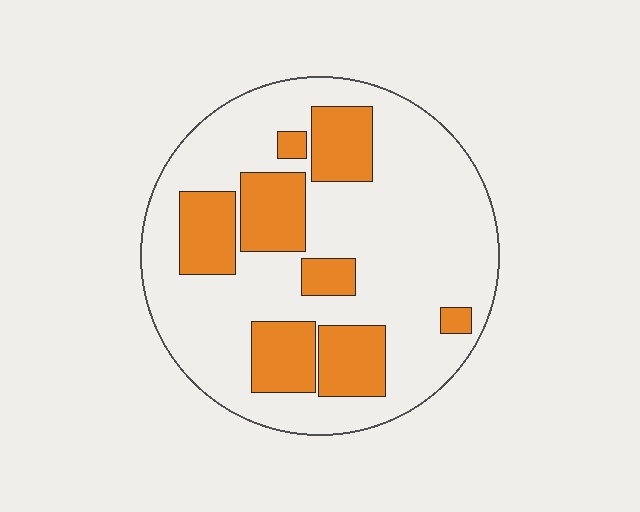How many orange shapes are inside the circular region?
8.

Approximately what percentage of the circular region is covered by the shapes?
Approximately 30%.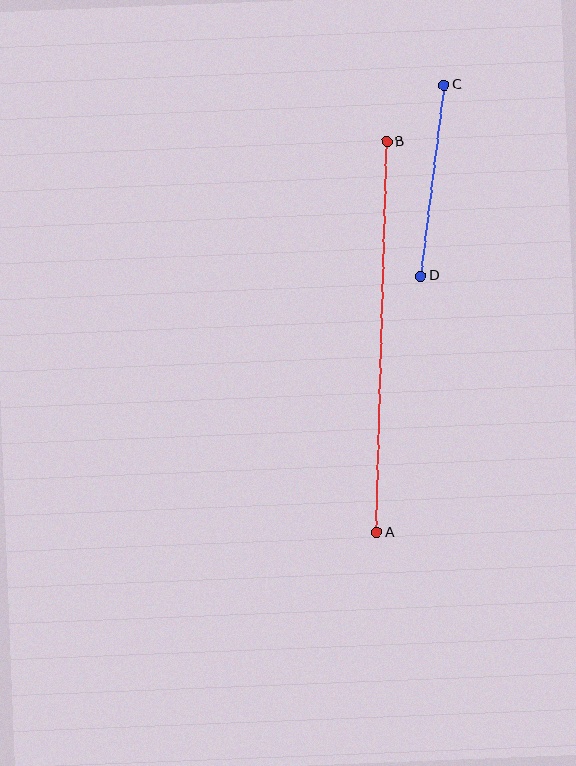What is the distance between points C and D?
The distance is approximately 193 pixels.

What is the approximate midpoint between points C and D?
The midpoint is at approximately (432, 180) pixels.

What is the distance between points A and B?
The distance is approximately 391 pixels.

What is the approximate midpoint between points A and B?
The midpoint is at approximately (382, 337) pixels.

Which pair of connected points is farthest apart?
Points A and B are farthest apart.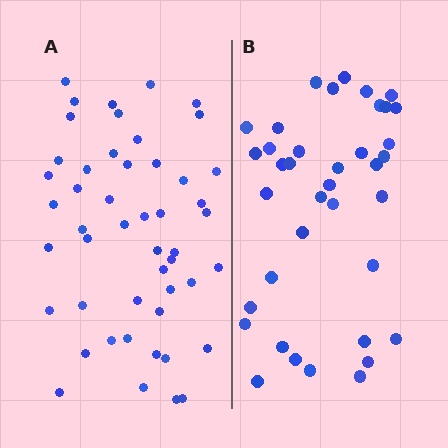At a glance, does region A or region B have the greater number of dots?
Region A (the left region) has more dots.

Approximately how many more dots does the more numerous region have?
Region A has roughly 12 or so more dots than region B.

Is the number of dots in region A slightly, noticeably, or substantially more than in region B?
Region A has noticeably more, but not dramatically so. The ratio is roughly 1.3 to 1.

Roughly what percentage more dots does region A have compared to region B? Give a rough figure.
About 30% more.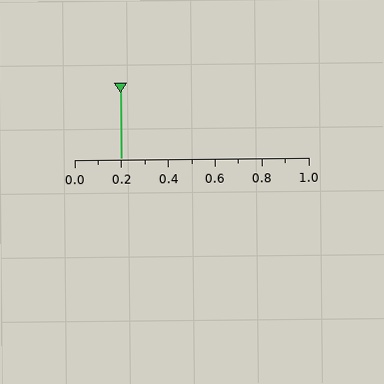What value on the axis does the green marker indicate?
The marker indicates approximately 0.2.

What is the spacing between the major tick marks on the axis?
The major ticks are spaced 0.2 apart.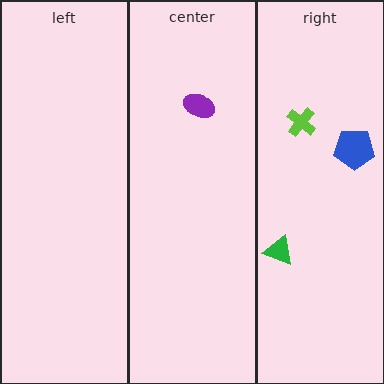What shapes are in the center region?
The purple ellipse.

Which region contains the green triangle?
The right region.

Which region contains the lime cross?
The right region.